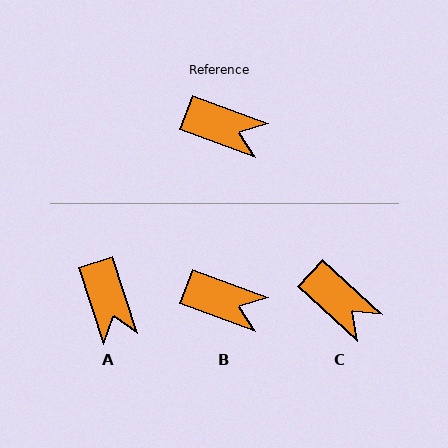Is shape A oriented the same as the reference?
No, it is off by about 52 degrees.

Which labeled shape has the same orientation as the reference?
B.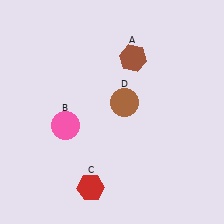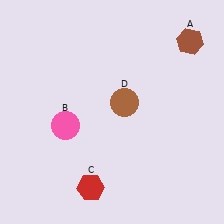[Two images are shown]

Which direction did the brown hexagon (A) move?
The brown hexagon (A) moved right.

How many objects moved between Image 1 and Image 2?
1 object moved between the two images.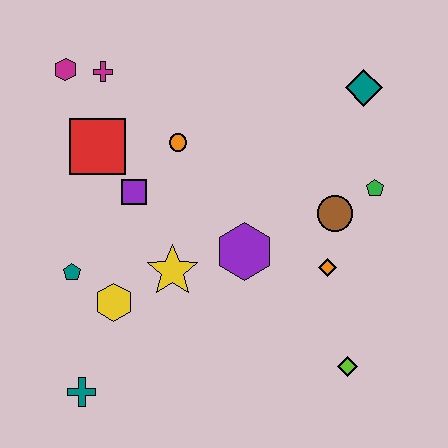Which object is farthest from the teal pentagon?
The teal diamond is farthest from the teal pentagon.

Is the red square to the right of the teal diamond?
No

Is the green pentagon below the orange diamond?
No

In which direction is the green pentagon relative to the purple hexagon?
The green pentagon is to the right of the purple hexagon.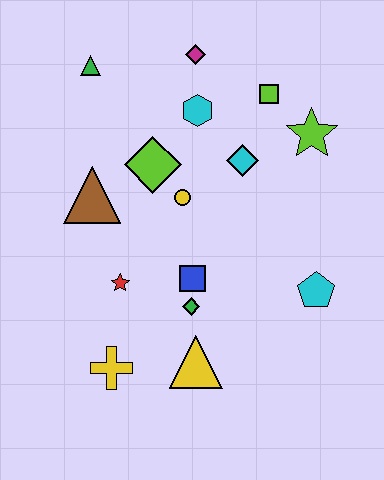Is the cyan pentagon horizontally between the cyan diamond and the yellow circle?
No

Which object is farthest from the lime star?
The yellow cross is farthest from the lime star.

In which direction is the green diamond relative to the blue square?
The green diamond is below the blue square.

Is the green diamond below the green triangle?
Yes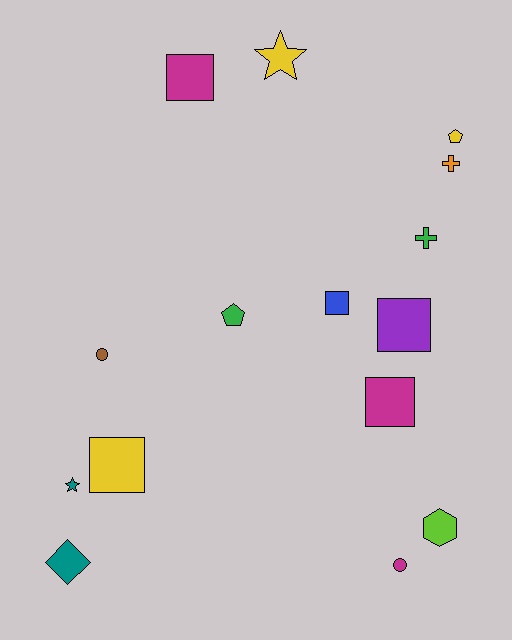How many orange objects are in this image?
There is 1 orange object.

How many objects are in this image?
There are 15 objects.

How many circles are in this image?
There are 2 circles.